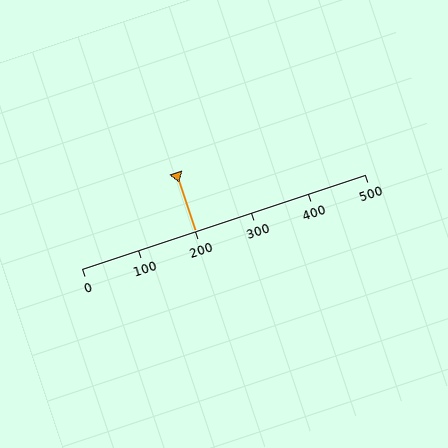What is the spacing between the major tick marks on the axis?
The major ticks are spaced 100 apart.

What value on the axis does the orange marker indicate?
The marker indicates approximately 200.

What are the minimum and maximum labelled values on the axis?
The axis runs from 0 to 500.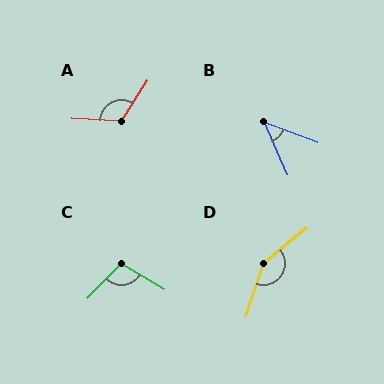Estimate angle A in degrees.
Approximately 121 degrees.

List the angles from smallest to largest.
B (46°), C (103°), A (121°), D (147°).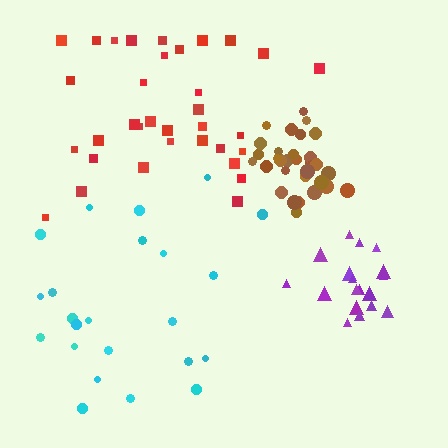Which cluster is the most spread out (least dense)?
Cyan.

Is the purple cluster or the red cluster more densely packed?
Purple.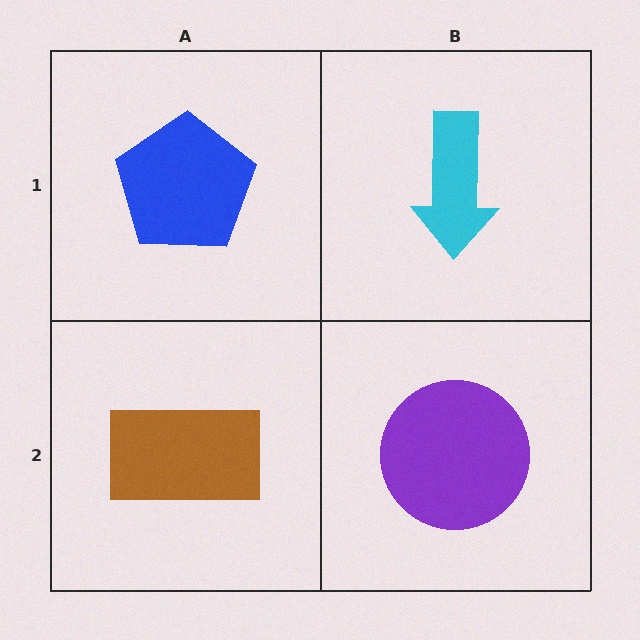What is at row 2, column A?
A brown rectangle.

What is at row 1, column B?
A cyan arrow.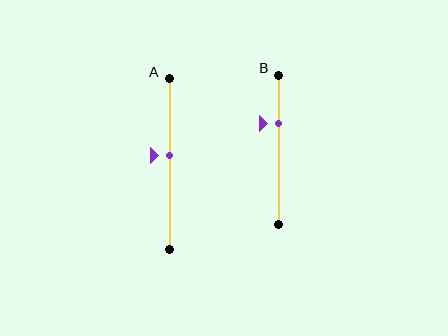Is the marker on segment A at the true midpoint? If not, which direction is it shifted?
No, the marker on segment A is shifted upward by about 5% of the segment length.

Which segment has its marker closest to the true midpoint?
Segment A has its marker closest to the true midpoint.